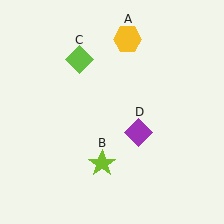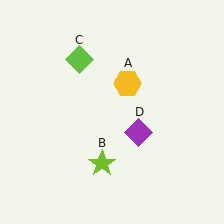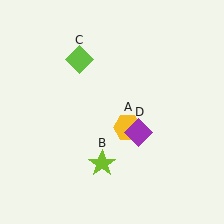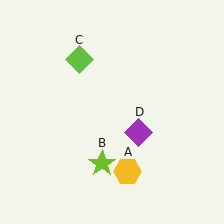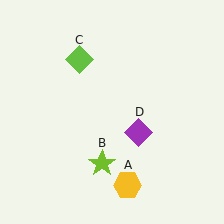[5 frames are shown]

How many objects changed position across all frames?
1 object changed position: yellow hexagon (object A).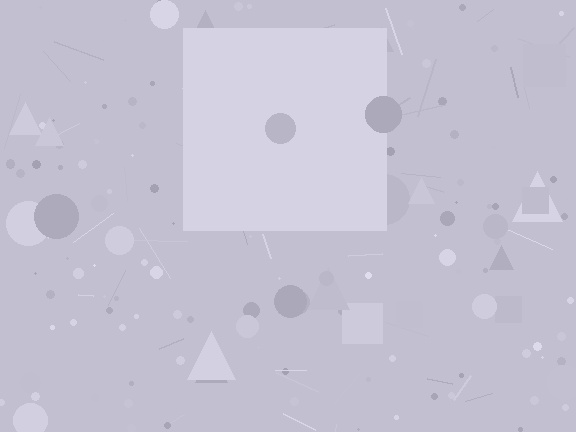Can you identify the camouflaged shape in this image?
The camouflaged shape is a square.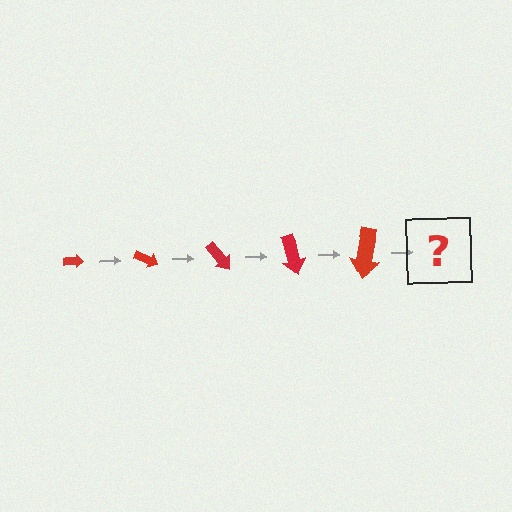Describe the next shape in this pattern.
It should be an arrow, larger than the previous one and rotated 125 degrees from the start.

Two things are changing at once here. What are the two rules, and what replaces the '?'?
The two rules are that the arrow grows larger each step and it rotates 25 degrees each step. The '?' should be an arrow, larger than the previous one and rotated 125 degrees from the start.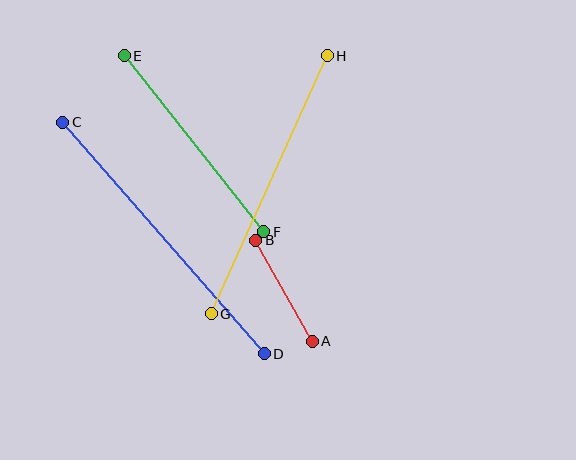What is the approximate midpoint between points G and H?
The midpoint is at approximately (269, 185) pixels.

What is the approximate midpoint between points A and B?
The midpoint is at approximately (284, 291) pixels.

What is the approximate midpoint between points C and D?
The midpoint is at approximately (164, 238) pixels.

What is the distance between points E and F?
The distance is approximately 224 pixels.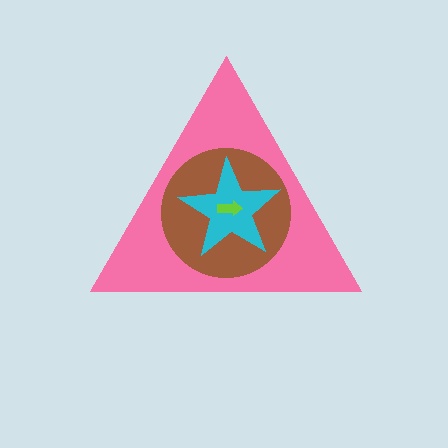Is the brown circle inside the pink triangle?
Yes.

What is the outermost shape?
The pink triangle.